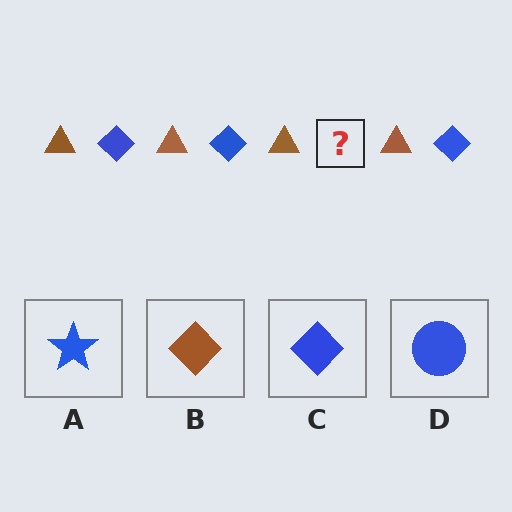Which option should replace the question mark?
Option C.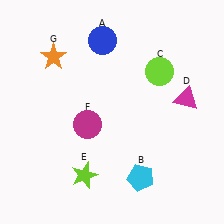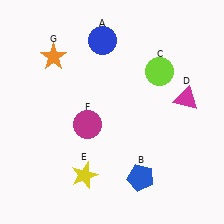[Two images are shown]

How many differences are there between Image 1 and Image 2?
There are 2 differences between the two images.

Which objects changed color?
B changed from cyan to blue. E changed from lime to yellow.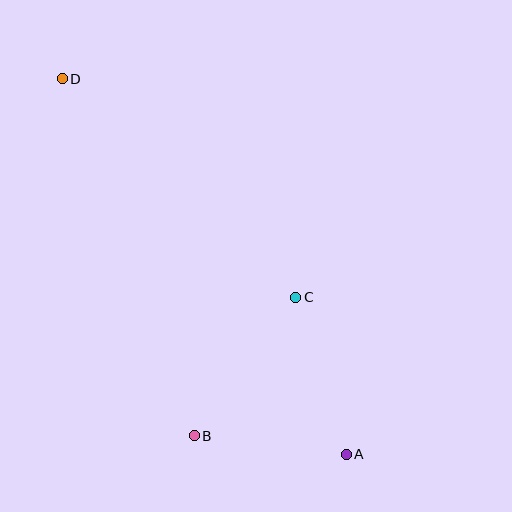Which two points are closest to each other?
Points A and B are closest to each other.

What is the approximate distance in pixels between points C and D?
The distance between C and D is approximately 320 pixels.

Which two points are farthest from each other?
Points A and D are farthest from each other.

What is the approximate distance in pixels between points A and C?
The distance between A and C is approximately 165 pixels.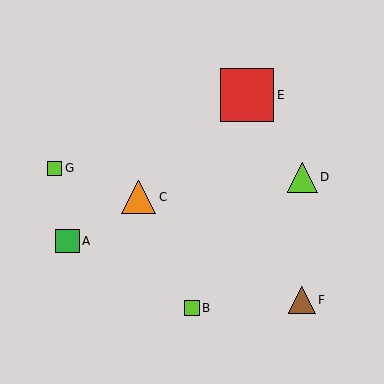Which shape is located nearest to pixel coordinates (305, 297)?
The brown triangle (labeled F) at (302, 300) is nearest to that location.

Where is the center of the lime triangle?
The center of the lime triangle is at (303, 177).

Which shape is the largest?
The red square (labeled E) is the largest.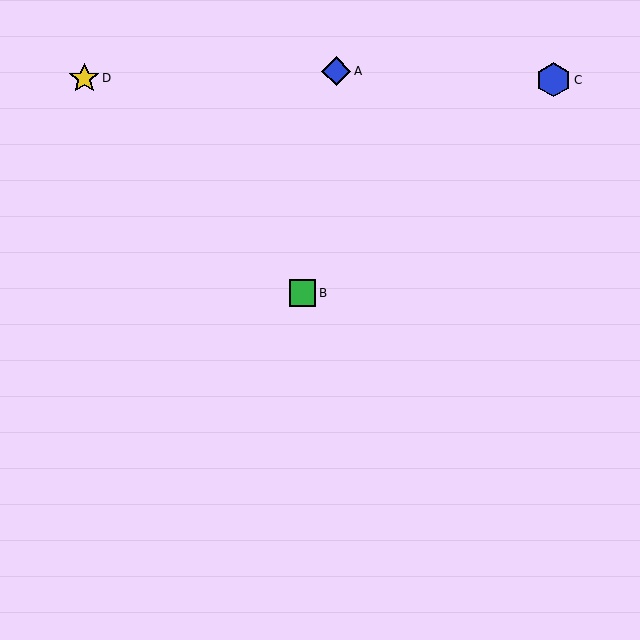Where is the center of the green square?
The center of the green square is at (302, 293).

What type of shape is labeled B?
Shape B is a green square.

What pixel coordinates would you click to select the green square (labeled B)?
Click at (302, 293) to select the green square B.